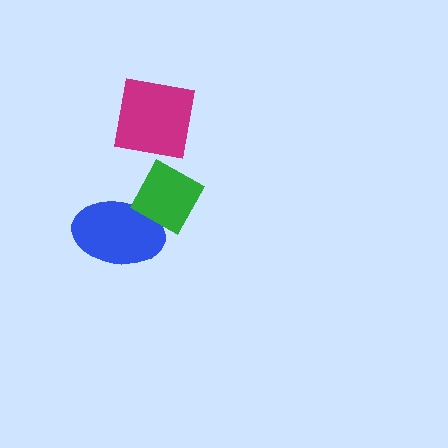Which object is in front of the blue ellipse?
The green diamond is in front of the blue ellipse.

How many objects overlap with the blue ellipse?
1 object overlaps with the blue ellipse.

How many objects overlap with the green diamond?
1 object overlaps with the green diamond.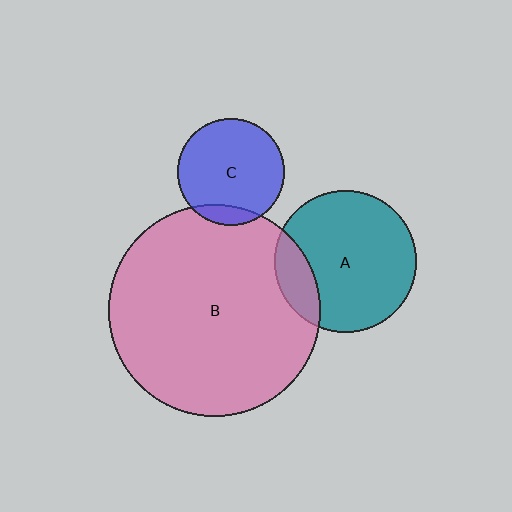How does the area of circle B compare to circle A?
Approximately 2.2 times.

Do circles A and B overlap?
Yes.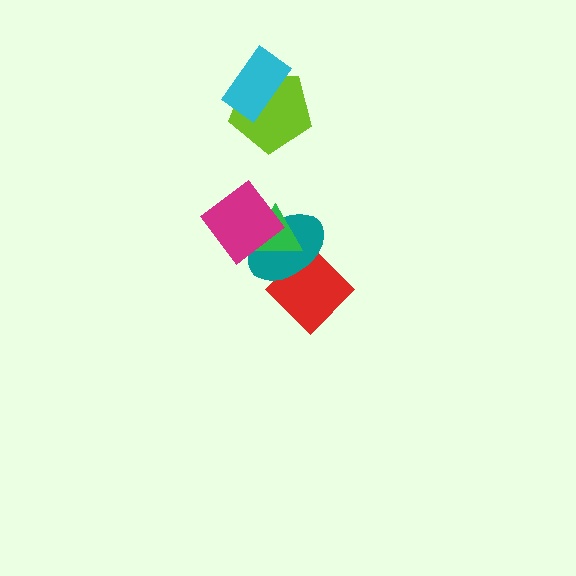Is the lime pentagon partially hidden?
Yes, it is partially covered by another shape.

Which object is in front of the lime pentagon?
The cyan rectangle is in front of the lime pentagon.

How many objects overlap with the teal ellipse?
3 objects overlap with the teal ellipse.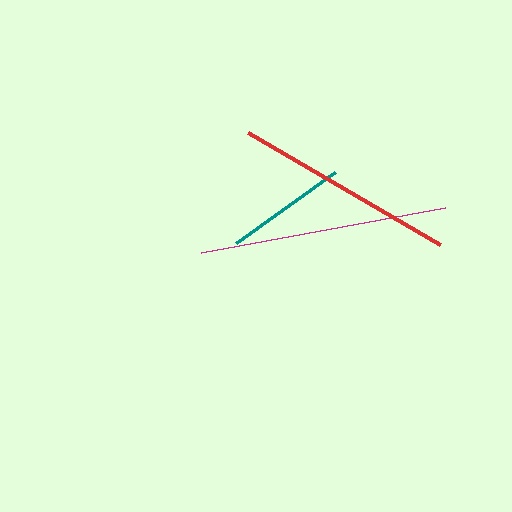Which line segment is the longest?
The magenta line is the longest at approximately 248 pixels.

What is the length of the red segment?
The red segment is approximately 223 pixels long.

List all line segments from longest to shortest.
From longest to shortest: magenta, red, teal.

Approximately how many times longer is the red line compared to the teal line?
The red line is approximately 1.8 times the length of the teal line.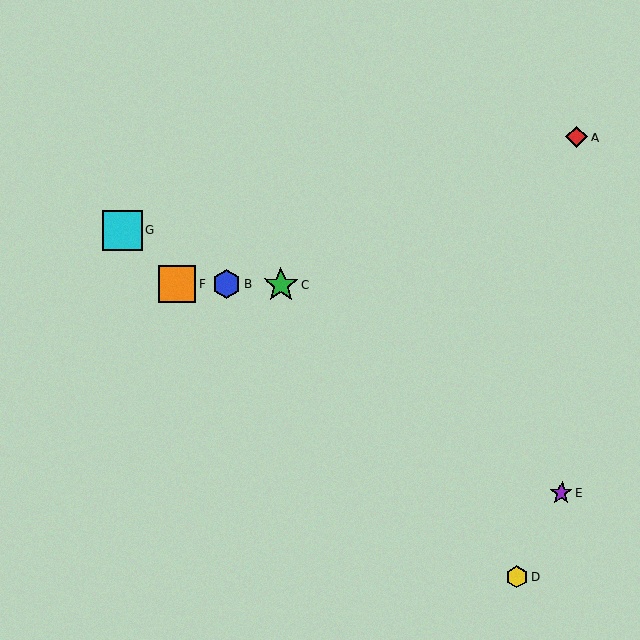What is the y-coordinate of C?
Object C is at y≈285.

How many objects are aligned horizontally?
3 objects (B, C, F) are aligned horizontally.